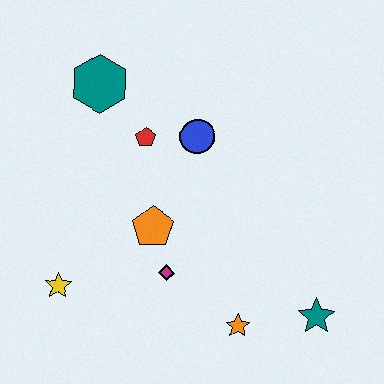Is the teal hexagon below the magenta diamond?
No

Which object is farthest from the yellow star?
The teal star is farthest from the yellow star.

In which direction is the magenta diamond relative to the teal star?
The magenta diamond is to the left of the teal star.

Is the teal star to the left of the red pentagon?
No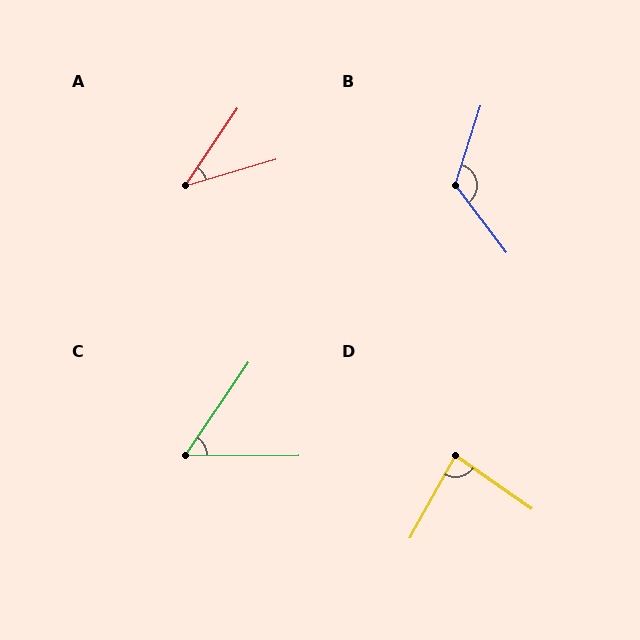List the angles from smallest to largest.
A (39°), C (56°), D (84°), B (125°).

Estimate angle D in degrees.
Approximately 84 degrees.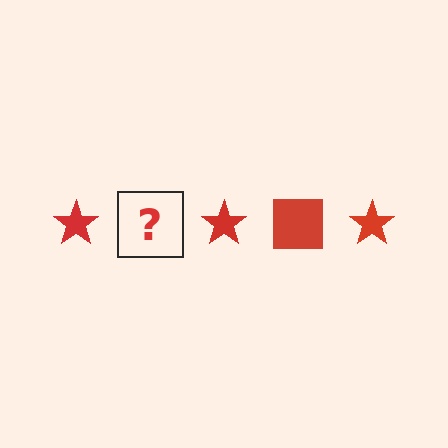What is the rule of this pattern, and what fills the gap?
The rule is that the pattern cycles through star, square shapes in red. The gap should be filled with a red square.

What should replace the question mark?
The question mark should be replaced with a red square.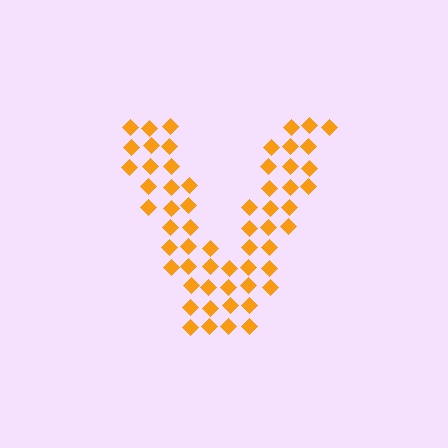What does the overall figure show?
The overall figure shows the letter V.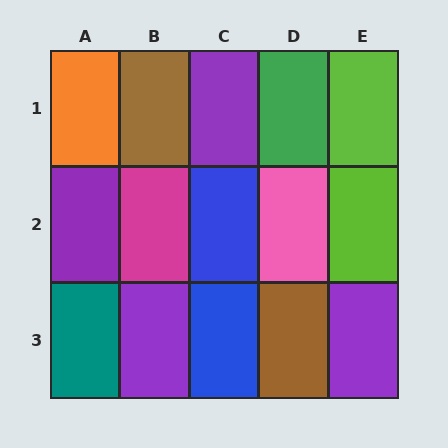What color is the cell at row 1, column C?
Purple.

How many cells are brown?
2 cells are brown.